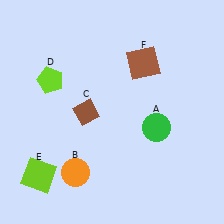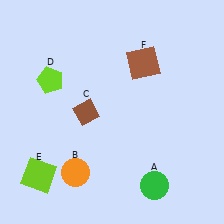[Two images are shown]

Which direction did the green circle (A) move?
The green circle (A) moved down.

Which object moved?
The green circle (A) moved down.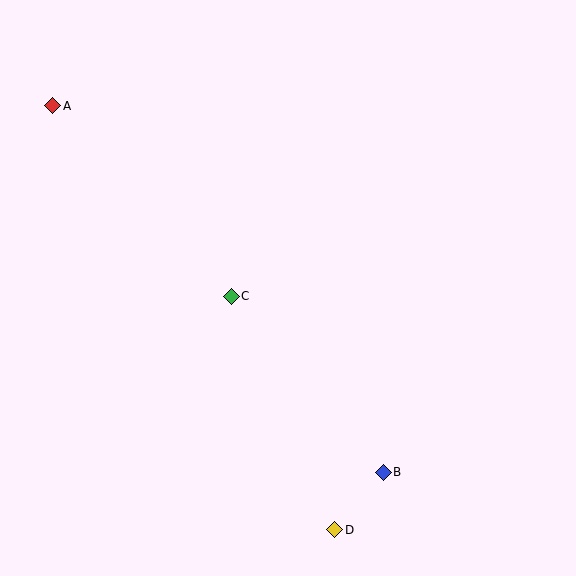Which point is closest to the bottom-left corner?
Point D is closest to the bottom-left corner.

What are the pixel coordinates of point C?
Point C is at (231, 296).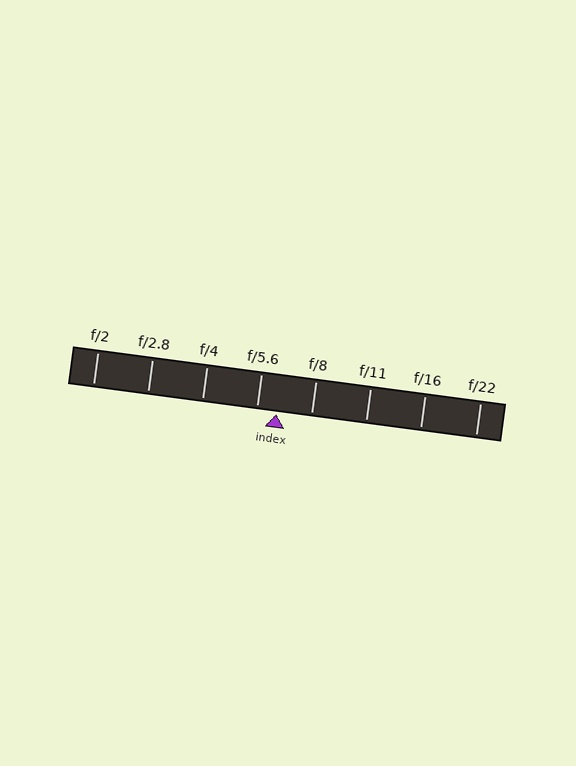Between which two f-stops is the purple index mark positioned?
The index mark is between f/5.6 and f/8.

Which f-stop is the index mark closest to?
The index mark is closest to f/5.6.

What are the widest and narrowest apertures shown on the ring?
The widest aperture shown is f/2 and the narrowest is f/22.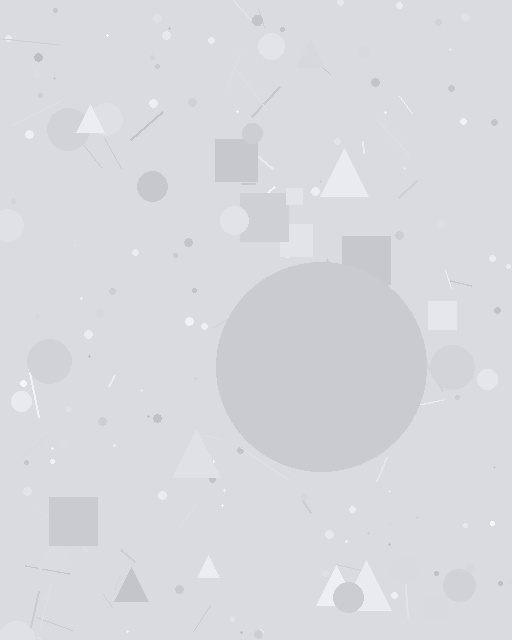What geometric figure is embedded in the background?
A circle is embedded in the background.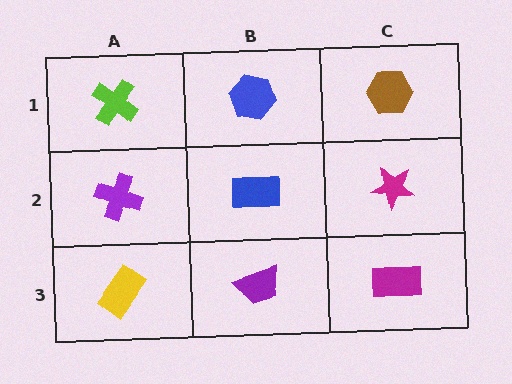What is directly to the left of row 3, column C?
A purple trapezoid.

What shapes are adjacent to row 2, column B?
A blue hexagon (row 1, column B), a purple trapezoid (row 3, column B), a purple cross (row 2, column A), a magenta star (row 2, column C).